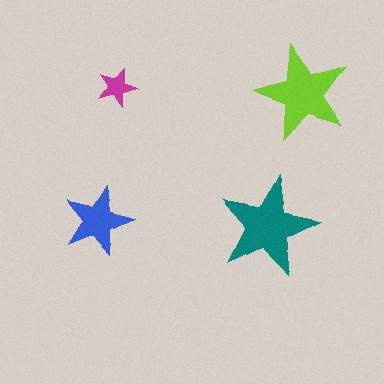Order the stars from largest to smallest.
the teal one, the lime one, the blue one, the magenta one.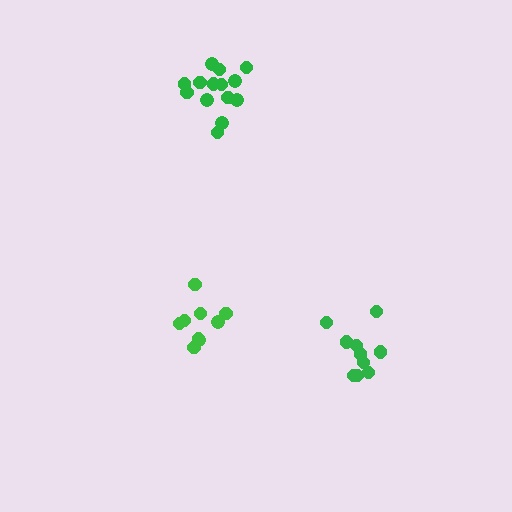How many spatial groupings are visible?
There are 3 spatial groupings.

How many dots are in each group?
Group 1: 9 dots, Group 2: 10 dots, Group 3: 14 dots (33 total).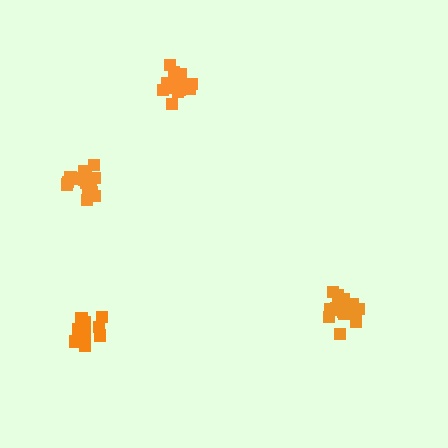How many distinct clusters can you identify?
There are 4 distinct clusters.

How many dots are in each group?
Group 1: 11 dots, Group 2: 17 dots, Group 3: 15 dots, Group 4: 15 dots (58 total).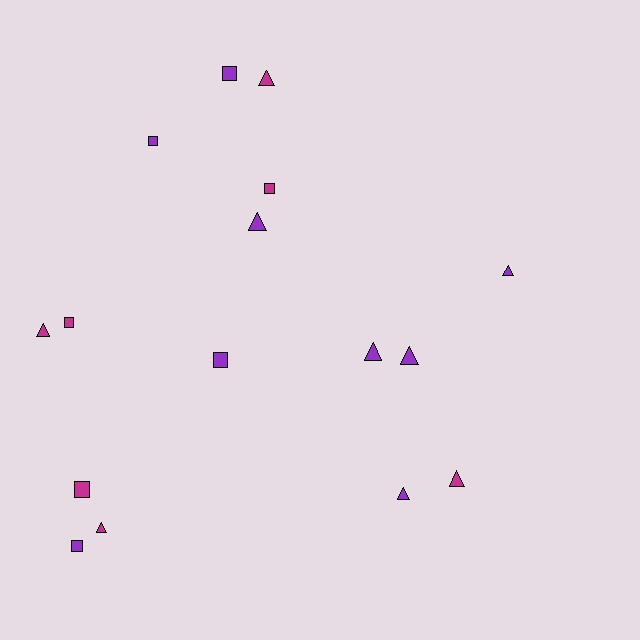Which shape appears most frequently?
Triangle, with 9 objects.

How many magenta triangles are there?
There are 4 magenta triangles.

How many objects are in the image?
There are 16 objects.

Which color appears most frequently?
Purple, with 9 objects.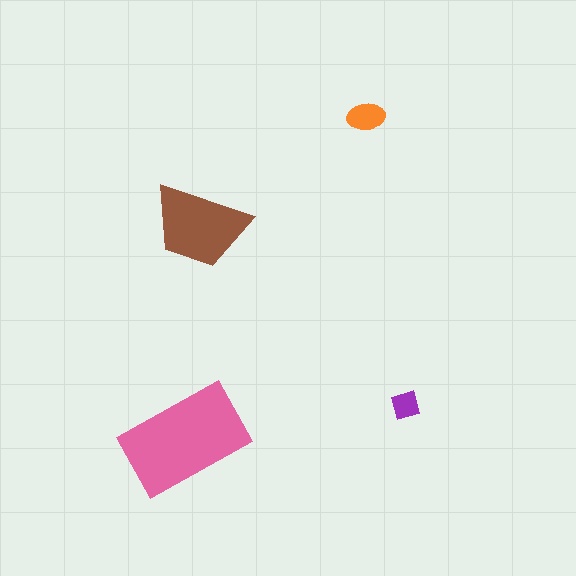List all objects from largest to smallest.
The pink rectangle, the brown trapezoid, the orange ellipse, the purple diamond.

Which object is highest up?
The orange ellipse is topmost.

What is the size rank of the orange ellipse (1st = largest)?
3rd.